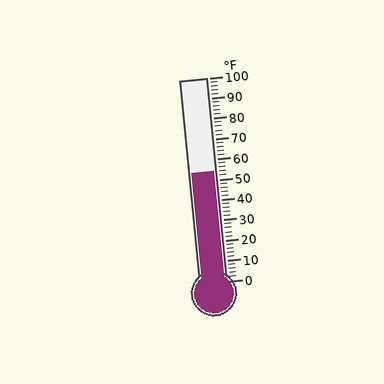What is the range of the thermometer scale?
The thermometer scale ranges from 0°F to 100°F.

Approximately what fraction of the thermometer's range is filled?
The thermometer is filled to approximately 55% of its range.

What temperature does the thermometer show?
The thermometer shows approximately 54°F.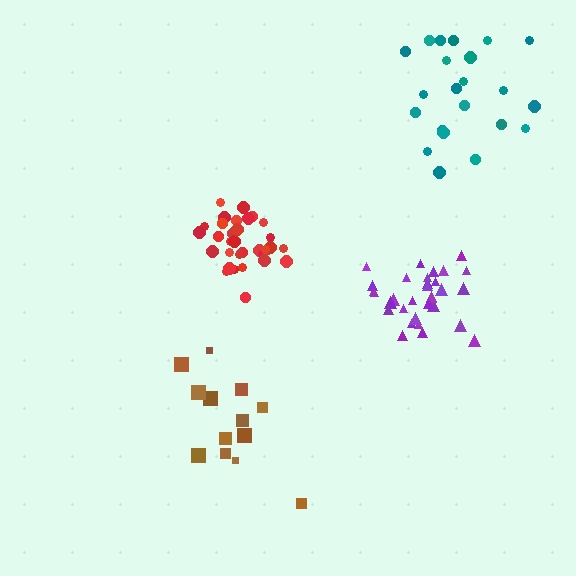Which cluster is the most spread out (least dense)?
Brown.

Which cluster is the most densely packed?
Red.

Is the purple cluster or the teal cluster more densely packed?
Purple.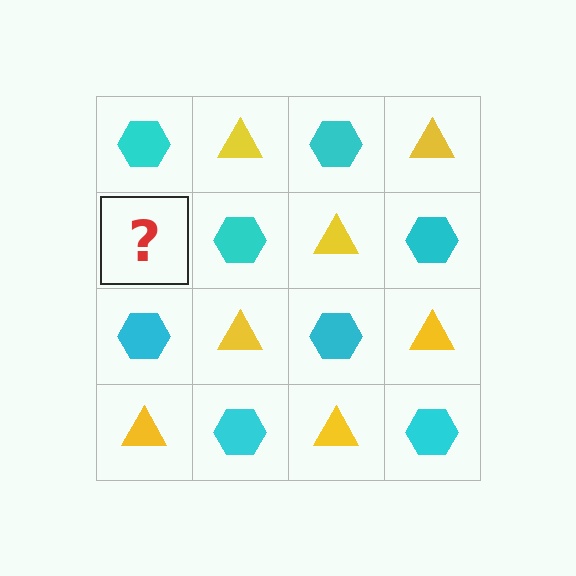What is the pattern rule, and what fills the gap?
The rule is that it alternates cyan hexagon and yellow triangle in a checkerboard pattern. The gap should be filled with a yellow triangle.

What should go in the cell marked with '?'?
The missing cell should contain a yellow triangle.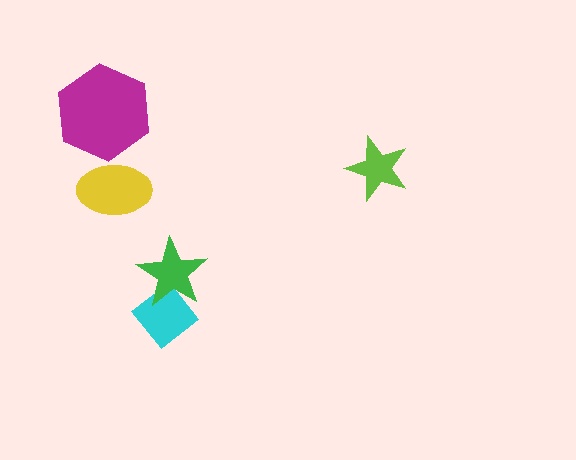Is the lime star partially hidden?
No, no other shape covers it.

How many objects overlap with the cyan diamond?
1 object overlaps with the cyan diamond.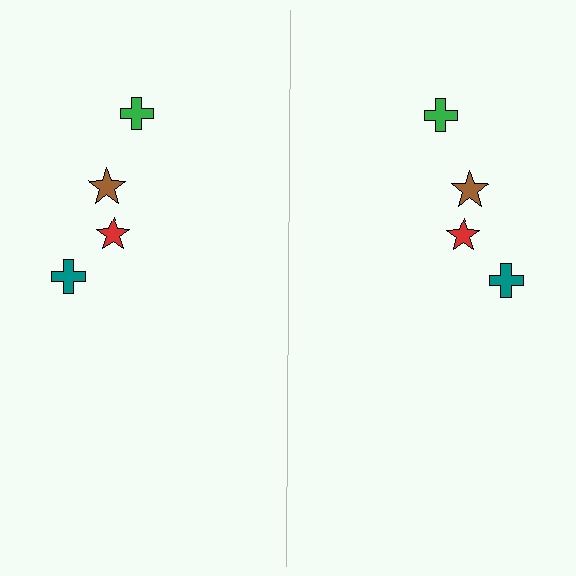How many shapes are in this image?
There are 8 shapes in this image.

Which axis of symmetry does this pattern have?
The pattern has a vertical axis of symmetry running through the center of the image.